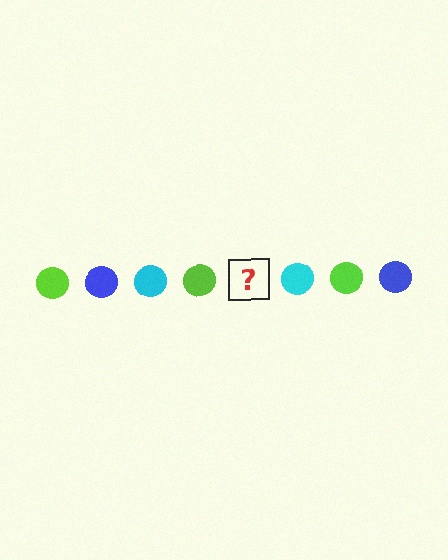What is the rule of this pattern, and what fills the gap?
The rule is that the pattern cycles through lime, blue, cyan circles. The gap should be filled with a blue circle.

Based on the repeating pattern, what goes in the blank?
The blank should be a blue circle.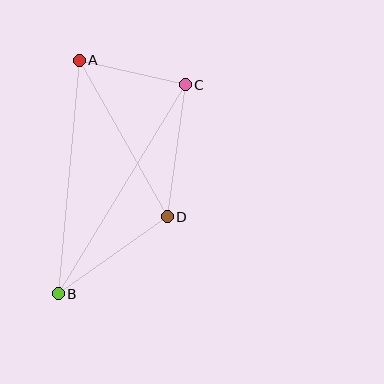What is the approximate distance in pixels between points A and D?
The distance between A and D is approximately 179 pixels.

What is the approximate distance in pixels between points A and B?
The distance between A and B is approximately 235 pixels.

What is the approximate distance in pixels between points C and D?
The distance between C and D is approximately 133 pixels.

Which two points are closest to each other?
Points A and C are closest to each other.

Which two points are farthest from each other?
Points B and C are farthest from each other.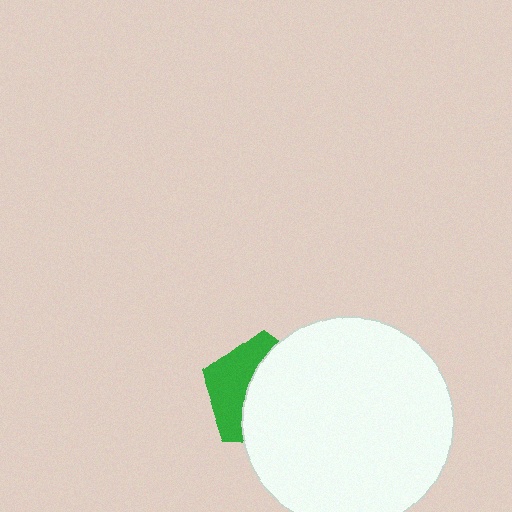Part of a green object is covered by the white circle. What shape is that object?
It is a pentagon.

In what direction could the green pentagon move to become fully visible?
The green pentagon could move left. That would shift it out from behind the white circle entirely.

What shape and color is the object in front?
The object in front is a white circle.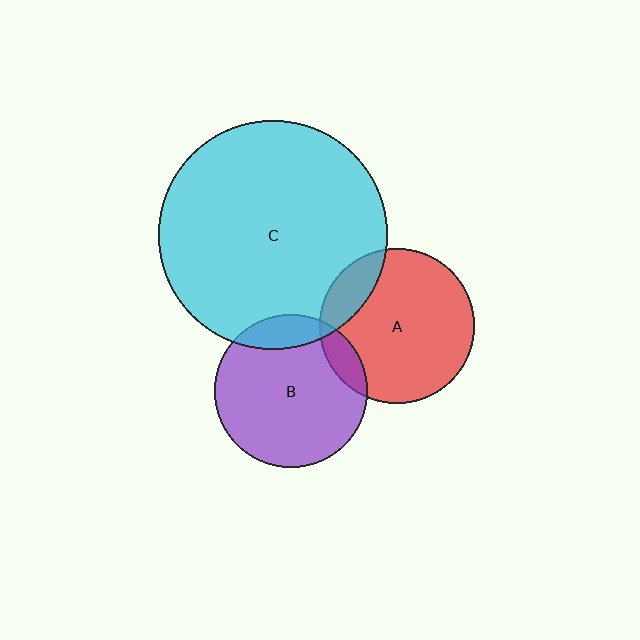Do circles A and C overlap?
Yes.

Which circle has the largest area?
Circle C (cyan).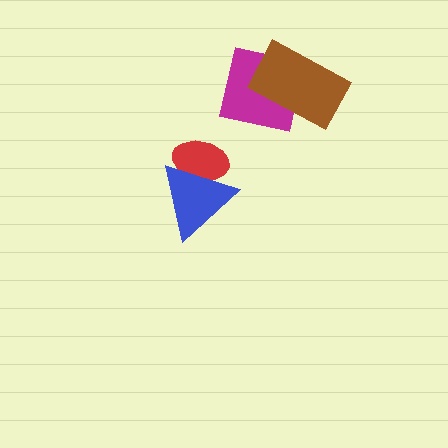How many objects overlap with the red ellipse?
1 object overlaps with the red ellipse.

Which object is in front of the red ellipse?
The blue triangle is in front of the red ellipse.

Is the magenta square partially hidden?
Yes, it is partially covered by another shape.